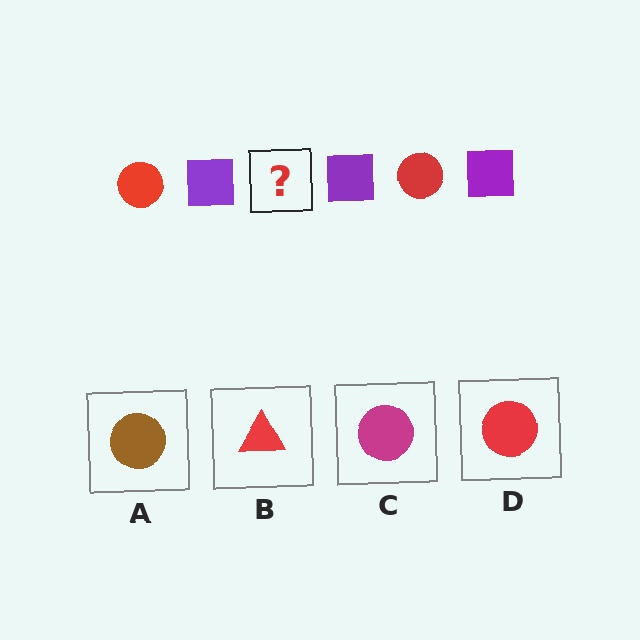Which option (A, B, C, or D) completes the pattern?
D.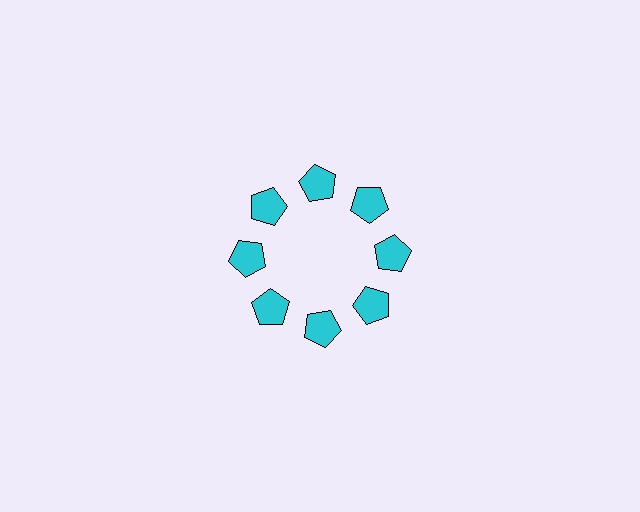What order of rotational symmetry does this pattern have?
This pattern has 8-fold rotational symmetry.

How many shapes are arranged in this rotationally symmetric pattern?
There are 8 shapes, arranged in 8 groups of 1.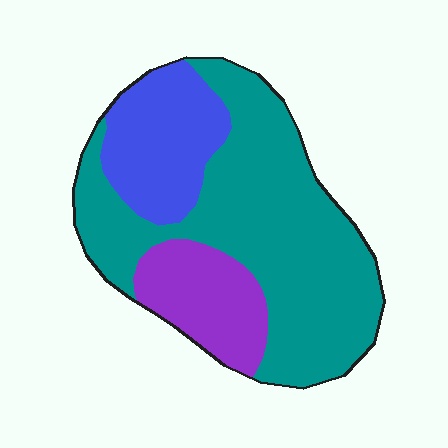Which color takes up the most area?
Teal, at roughly 60%.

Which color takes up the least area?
Purple, at roughly 15%.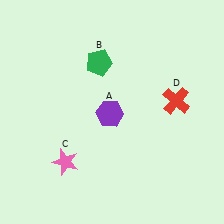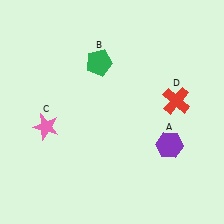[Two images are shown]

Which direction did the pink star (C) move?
The pink star (C) moved up.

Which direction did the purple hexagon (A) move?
The purple hexagon (A) moved right.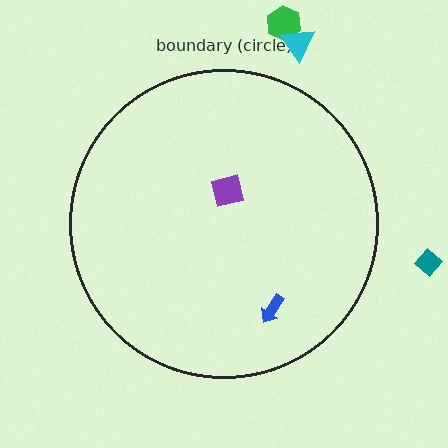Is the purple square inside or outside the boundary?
Inside.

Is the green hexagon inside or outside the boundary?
Outside.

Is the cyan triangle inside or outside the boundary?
Outside.